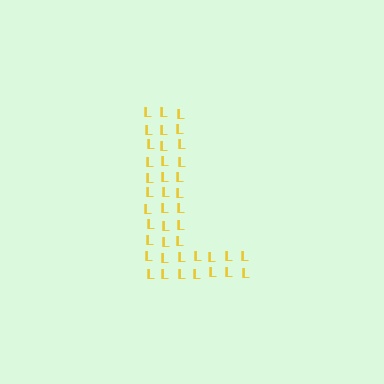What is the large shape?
The large shape is the letter L.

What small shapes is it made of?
It is made of small letter L's.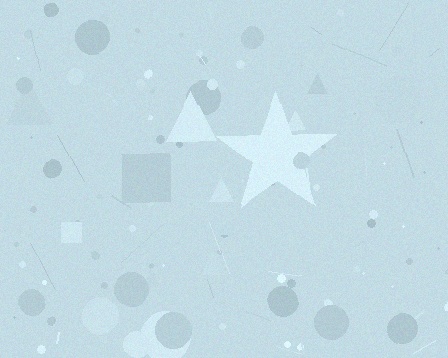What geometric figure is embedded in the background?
A star is embedded in the background.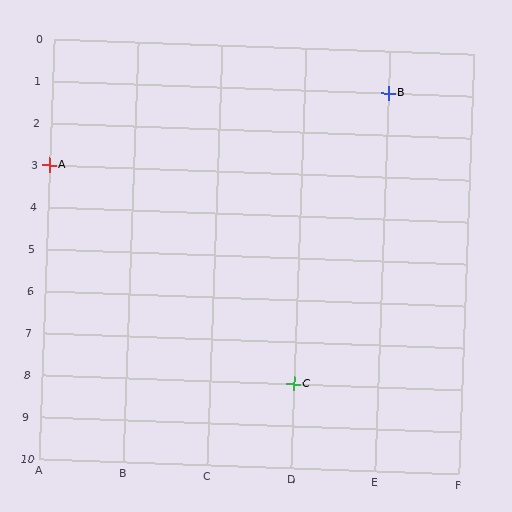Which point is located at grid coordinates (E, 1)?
Point B is at (E, 1).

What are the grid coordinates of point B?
Point B is at grid coordinates (E, 1).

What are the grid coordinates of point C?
Point C is at grid coordinates (D, 8).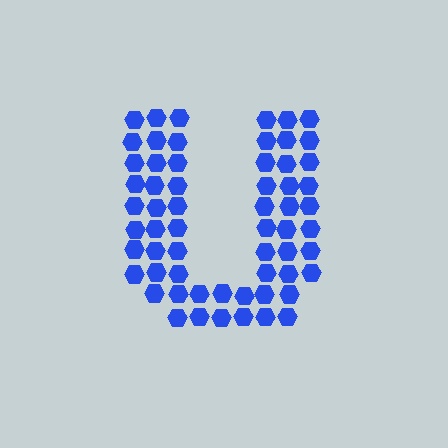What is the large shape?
The large shape is the letter U.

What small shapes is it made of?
It is made of small hexagons.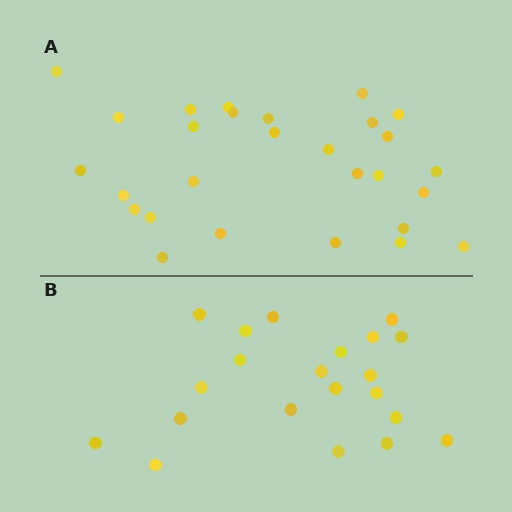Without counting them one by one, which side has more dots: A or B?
Region A (the top region) has more dots.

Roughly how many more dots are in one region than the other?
Region A has roughly 8 or so more dots than region B.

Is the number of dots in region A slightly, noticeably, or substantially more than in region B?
Region A has noticeably more, but not dramatically so. The ratio is roughly 1.3 to 1.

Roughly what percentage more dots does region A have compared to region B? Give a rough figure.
About 35% more.